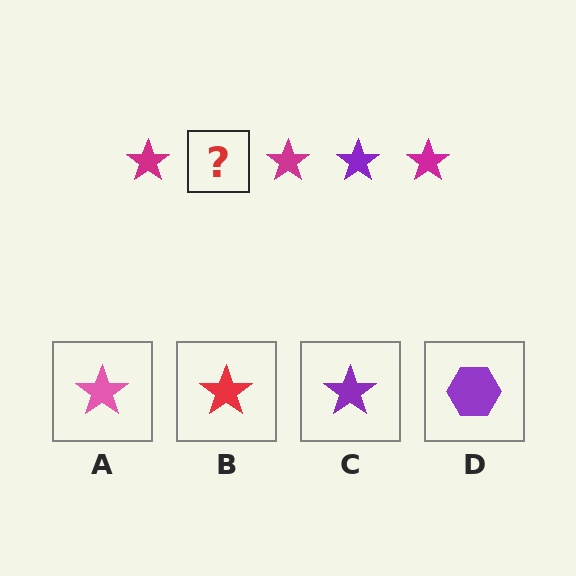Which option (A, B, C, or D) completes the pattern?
C.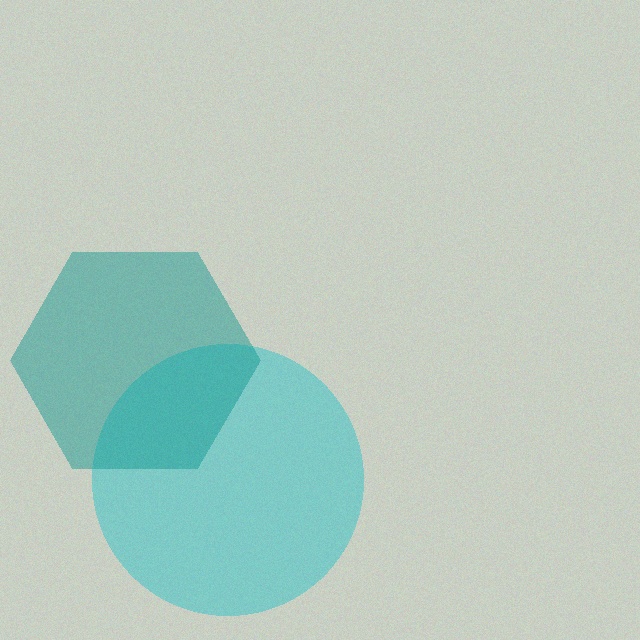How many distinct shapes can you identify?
There are 2 distinct shapes: a cyan circle, a teal hexagon.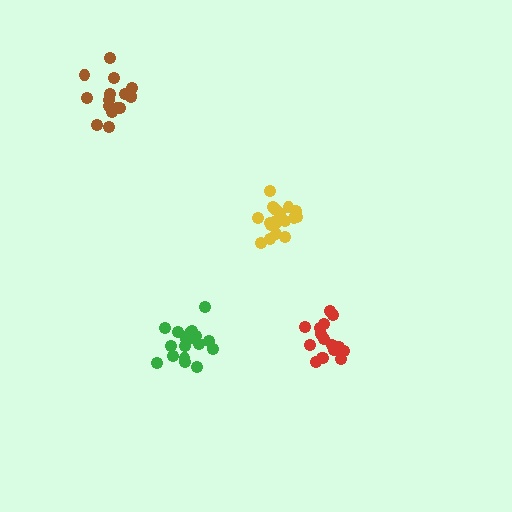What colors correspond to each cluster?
The clusters are colored: yellow, brown, green, red.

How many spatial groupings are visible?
There are 4 spatial groupings.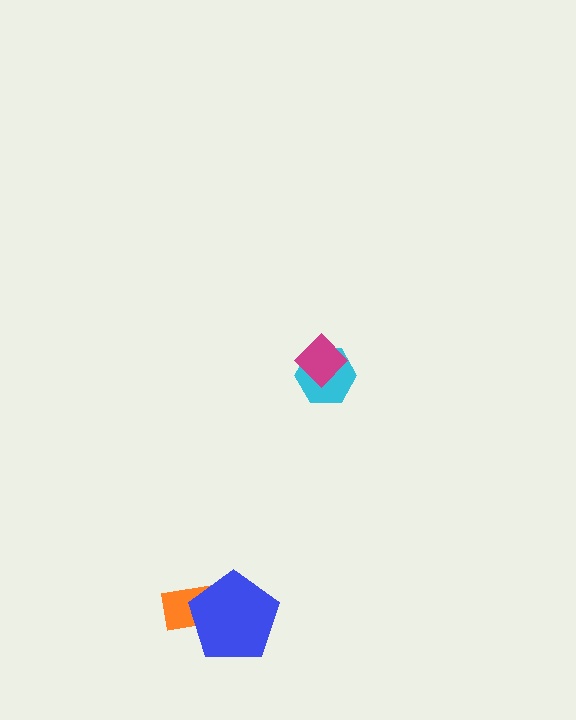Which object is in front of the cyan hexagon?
The magenta diamond is in front of the cyan hexagon.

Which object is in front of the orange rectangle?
The blue pentagon is in front of the orange rectangle.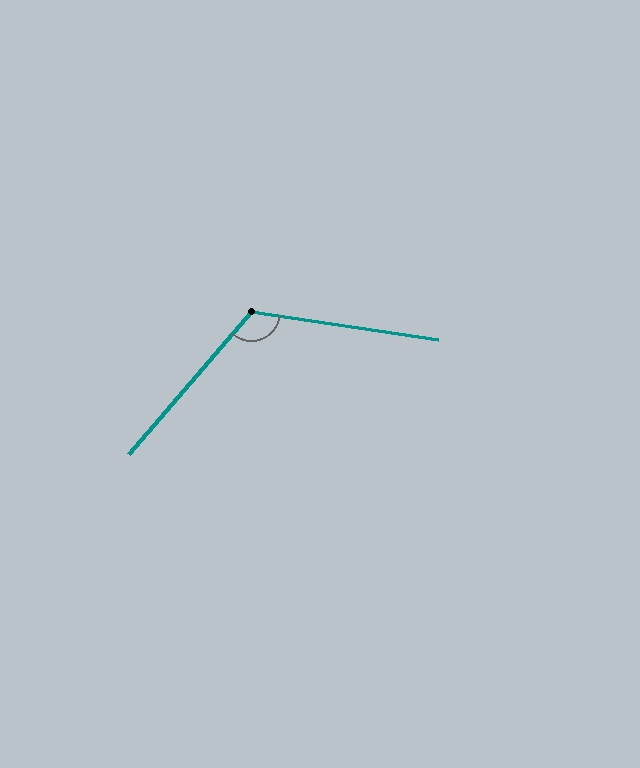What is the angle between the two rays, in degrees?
Approximately 122 degrees.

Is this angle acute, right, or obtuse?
It is obtuse.